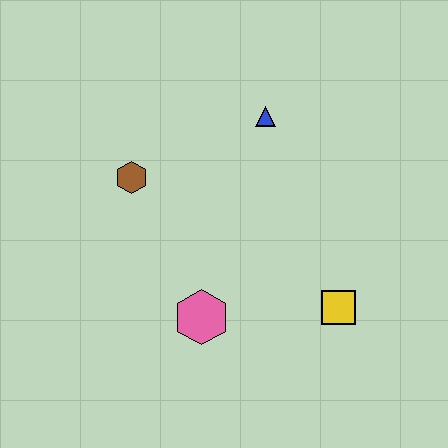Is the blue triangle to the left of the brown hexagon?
No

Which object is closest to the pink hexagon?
The yellow square is closest to the pink hexagon.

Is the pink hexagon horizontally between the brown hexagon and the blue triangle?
Yes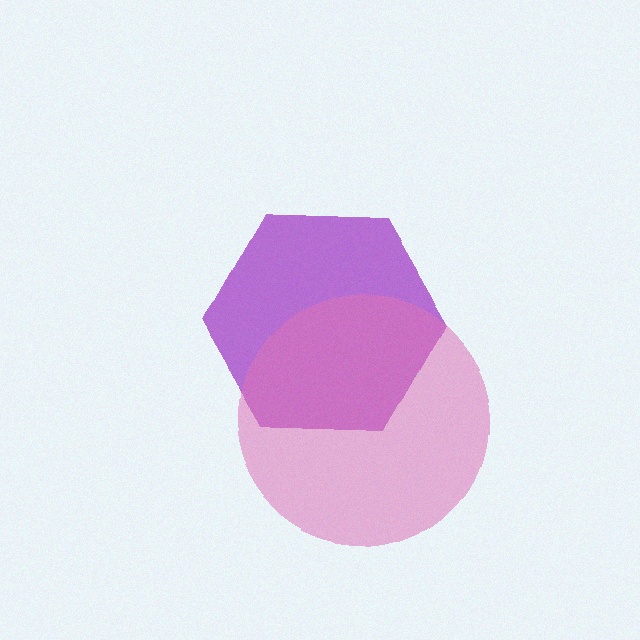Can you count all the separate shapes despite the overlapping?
Yes, there are 2 separate shapes.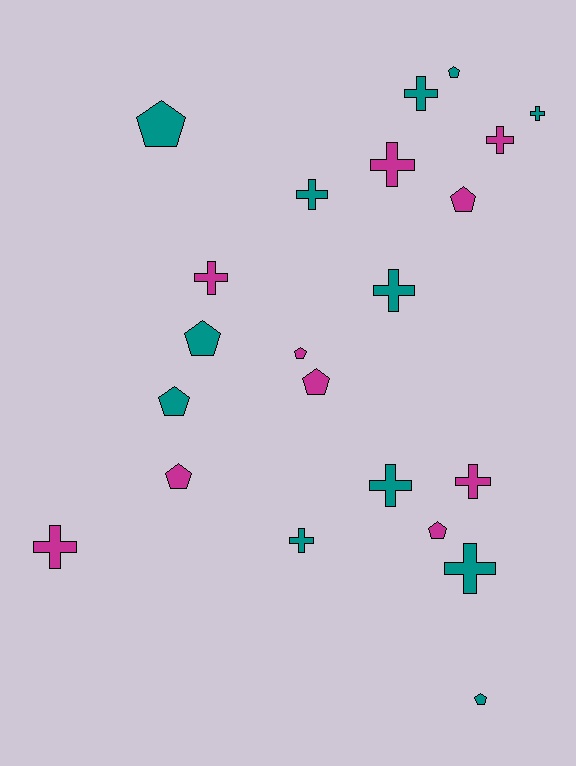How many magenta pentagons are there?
There are 5 magenta pentagons.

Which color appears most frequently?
Teal, with 12 objects.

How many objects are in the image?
There are 22 objects.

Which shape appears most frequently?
Cross, with 12 objects.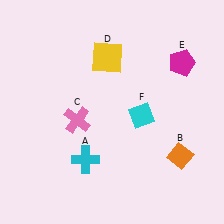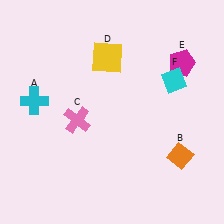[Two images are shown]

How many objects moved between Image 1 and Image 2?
2 objects moved between the two images.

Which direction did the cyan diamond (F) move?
The cyan diamond (F) moved up.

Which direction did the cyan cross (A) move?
The cyan cross (A) moved up.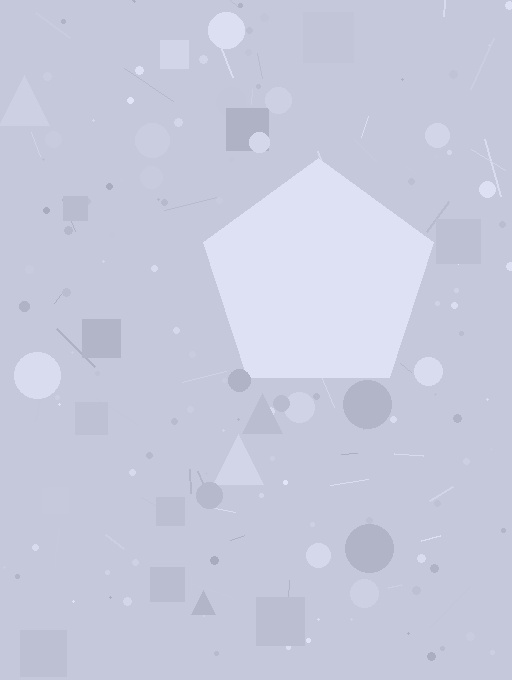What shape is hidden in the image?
A pentagon is hidden in the image.